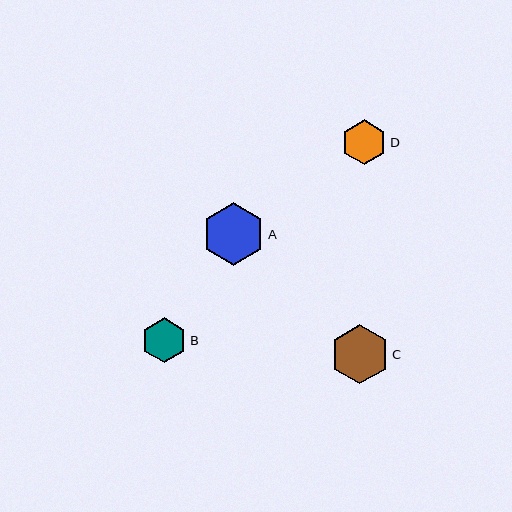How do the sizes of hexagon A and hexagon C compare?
Hexagon A and hexagon C are approximately the same size.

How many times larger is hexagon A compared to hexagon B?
Hexagon A is approximately 1.4 times the size of hexagon B.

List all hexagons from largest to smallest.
From largest to smallest: A, C, B, D.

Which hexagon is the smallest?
Hexagon D is the smallest with a size of approximately 45 pixels.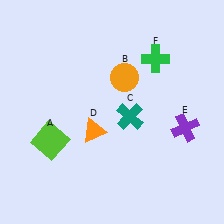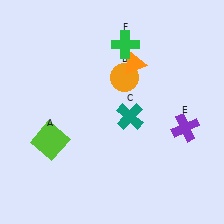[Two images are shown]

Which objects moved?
The objects that moved are: the orange triangle (D), the green cross (F).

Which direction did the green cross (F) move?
The green cross (F) moved left.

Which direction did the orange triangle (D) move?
The orange triangle (D) moved up.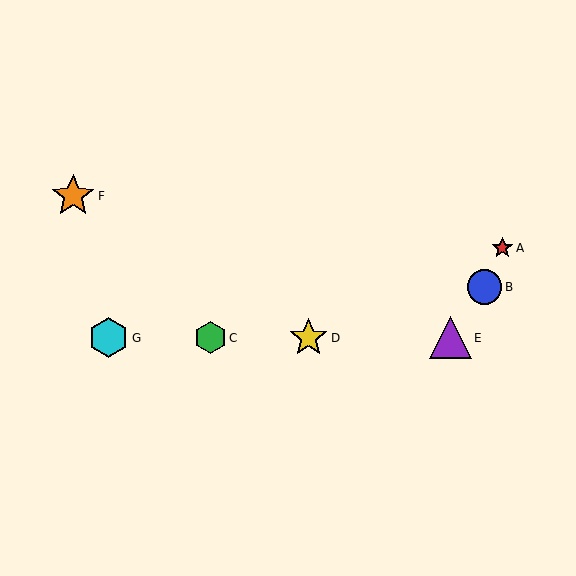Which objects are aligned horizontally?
Objects C, D, E, G are aligned horizontally.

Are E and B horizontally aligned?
No, E is at y≈338 and B is at y≈287.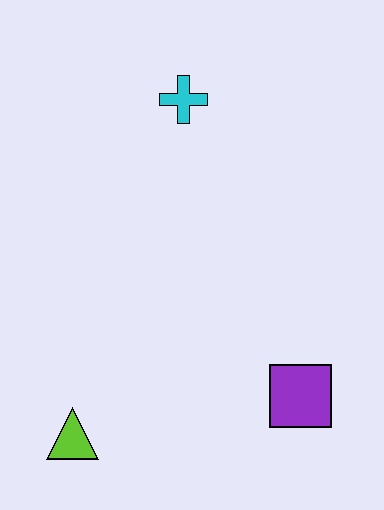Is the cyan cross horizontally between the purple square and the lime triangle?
Yes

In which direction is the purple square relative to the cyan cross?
The purple square is below the cyan cross.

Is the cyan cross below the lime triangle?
No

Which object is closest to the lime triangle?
The purple square is closest to the lime triangle.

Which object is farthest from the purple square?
The cyan cross is farthest from the purple square.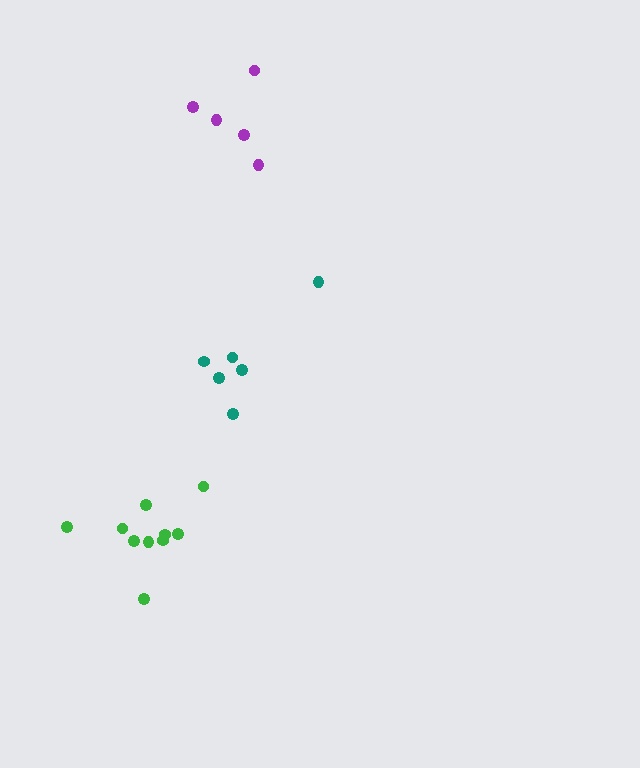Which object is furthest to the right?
The purple cluster is rightmost.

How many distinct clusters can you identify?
There are 3 distinct clusters.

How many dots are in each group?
Group 1: 10 dots, Group 2: 6 dots, Group 3: 5 dots (21 total).